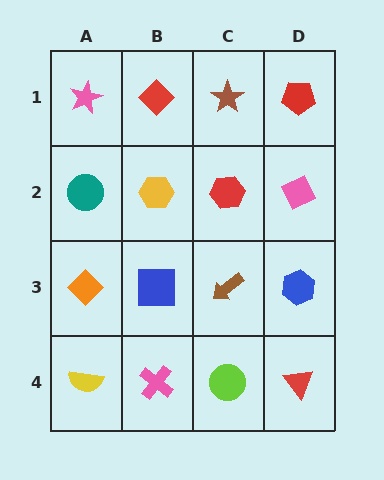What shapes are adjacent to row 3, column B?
A yellow hexagon (row 2, column B), a pink cross (row 4, column B), an orange diamond (row 3, column A), a brown arrow (row 3, column C).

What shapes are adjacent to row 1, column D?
A pink diamond (row 2, column D), a brown star (row 1, column C).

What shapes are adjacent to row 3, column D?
A pink diamond (row 2, column D), a red triangle (row 4, column D), a brown arrow (row 3, column C).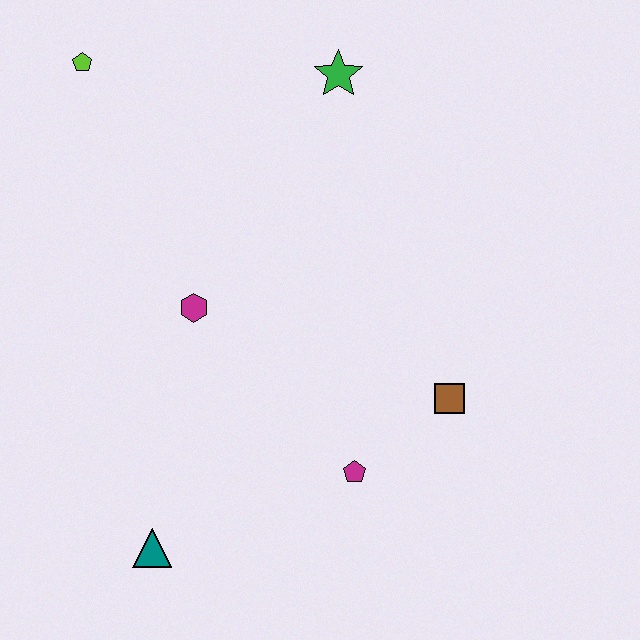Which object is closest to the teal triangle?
The magenta pentagon is closest to the teal triangle.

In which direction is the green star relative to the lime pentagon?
The green star is to the right of the lime pentagon.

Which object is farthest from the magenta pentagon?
The lime pentagon is farthest from the magenta pentagon.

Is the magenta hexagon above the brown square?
Yes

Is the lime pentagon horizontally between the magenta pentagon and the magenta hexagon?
No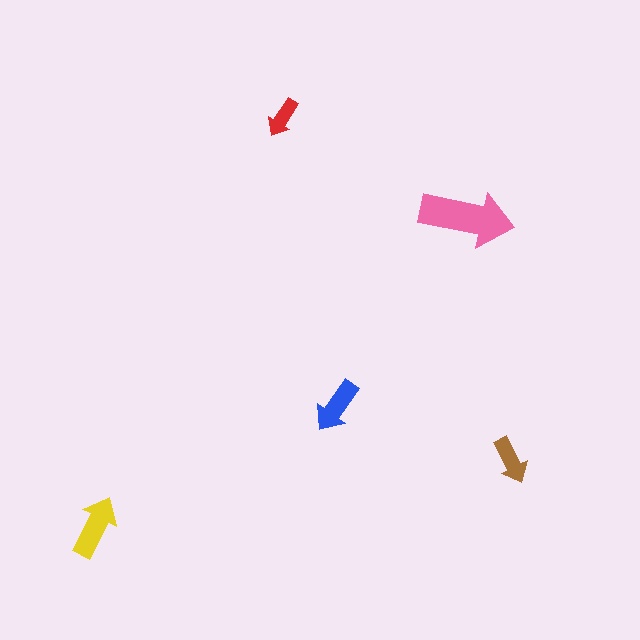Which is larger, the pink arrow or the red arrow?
The pink one.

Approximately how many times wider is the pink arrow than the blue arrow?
About 1.5 times wider.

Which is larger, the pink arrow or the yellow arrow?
The pink one.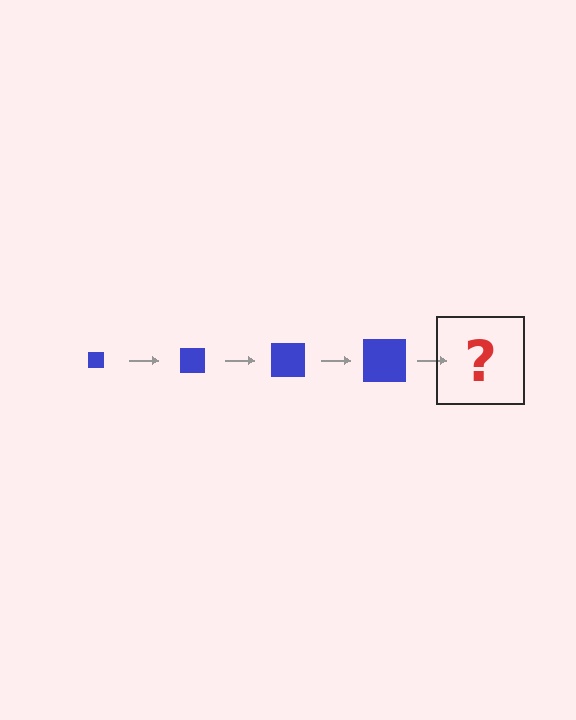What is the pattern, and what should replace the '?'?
The pattern is that the square gets progressively larger each step. The '?' should be a blue square, larger than the previous one.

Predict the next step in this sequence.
The next step is a blue square, larger than the previous one.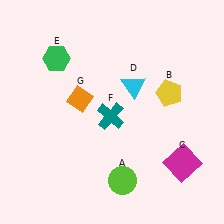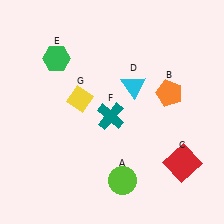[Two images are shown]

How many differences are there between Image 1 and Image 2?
There are 3 differences between the two images.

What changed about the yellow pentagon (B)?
In Image 1, B is yellow. In Image 2, it changed to orange.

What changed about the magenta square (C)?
In Image 1, C is magenta. In Image 2, it changed to red.